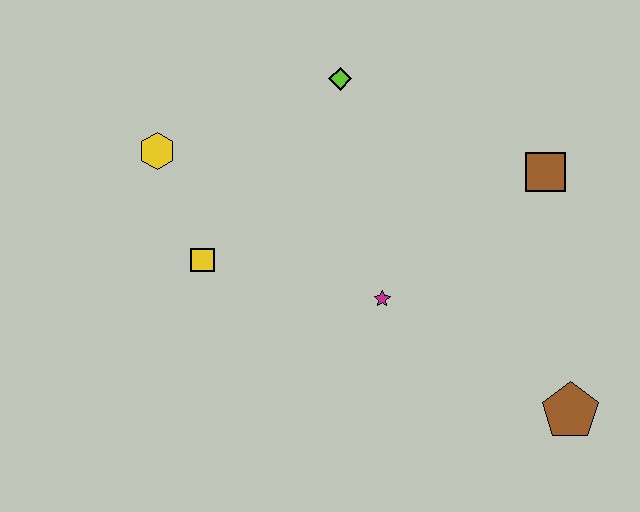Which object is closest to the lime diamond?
The yellow hexagon is closest to the lime diamond.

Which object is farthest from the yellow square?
The brown pentagon is farthest from the yellow square.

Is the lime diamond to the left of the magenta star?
Yes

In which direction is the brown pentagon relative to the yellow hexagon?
The brown pentagon is to the right of the yellow hexagon.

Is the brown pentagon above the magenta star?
No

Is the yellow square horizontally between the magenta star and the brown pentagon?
No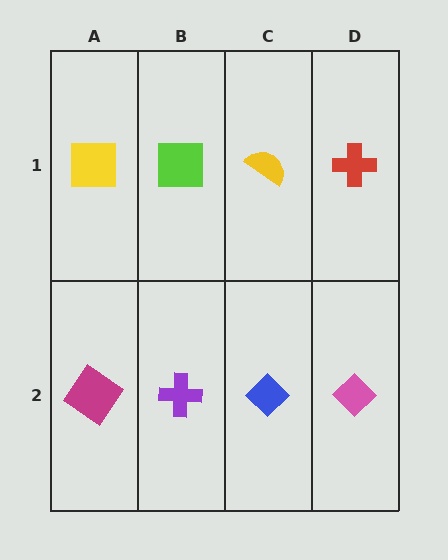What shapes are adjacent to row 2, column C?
A yellow semicircle (row 1, column C), a purple cross (row 2, column B), a pink diamond (row 2, column D).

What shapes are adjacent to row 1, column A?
A magenta diamond (row 2, column A), a lime square (row 1, column B).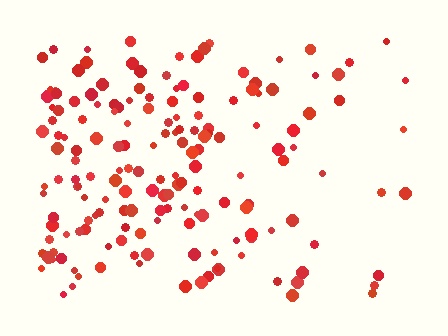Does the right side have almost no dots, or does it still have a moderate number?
Still a moderate number, just noticeably fewer than the left.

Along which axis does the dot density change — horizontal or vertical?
Horizontal.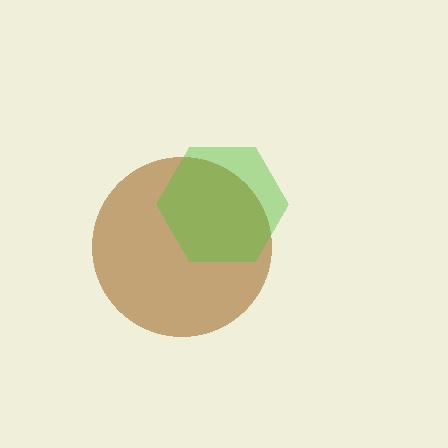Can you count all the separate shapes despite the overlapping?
Yes, there are 2 separate shapes.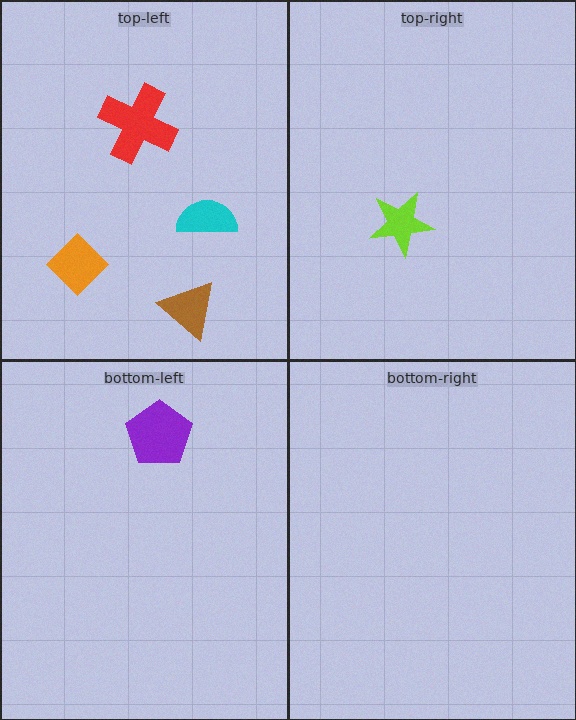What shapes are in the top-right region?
The lime star.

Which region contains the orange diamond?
The top-left region.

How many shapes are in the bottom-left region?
1.